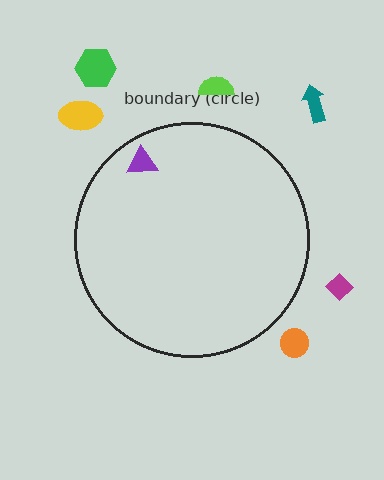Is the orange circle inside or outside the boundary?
Outside.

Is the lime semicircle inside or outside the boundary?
Outside.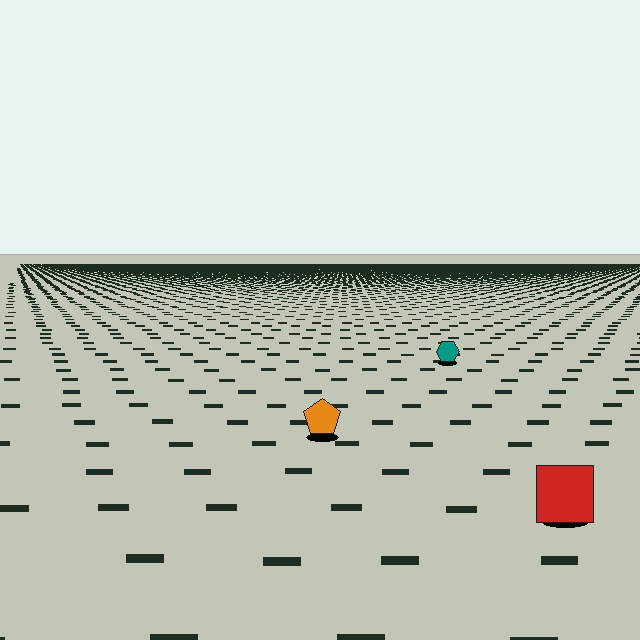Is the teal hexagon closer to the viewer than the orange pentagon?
No. The orange pentagon is closer — you can tell from the texture gradient: the ground texture is coarser near it.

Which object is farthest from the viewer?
The teal hexagon is farthest from the viewer. It appears smaller and the ground texture around it is denser.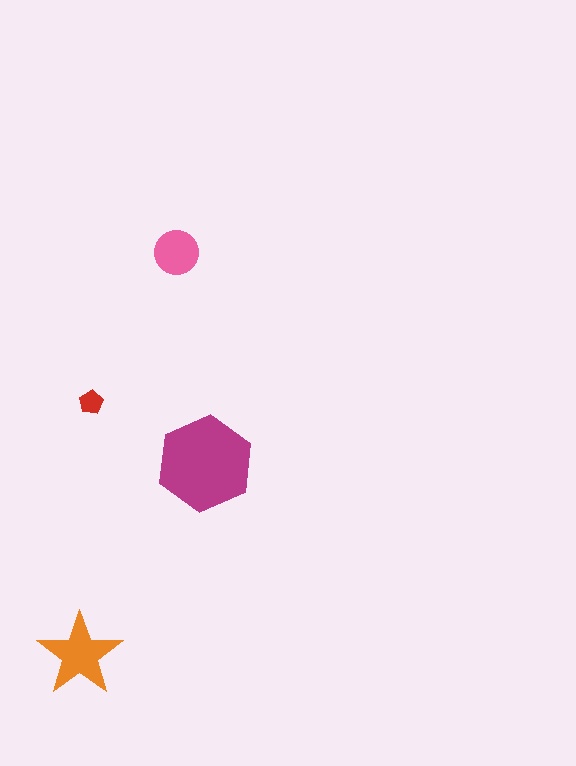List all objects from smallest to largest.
The red pentagon, the pink circle, the orange star, the magenta hexagon.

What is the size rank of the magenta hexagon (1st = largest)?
1st.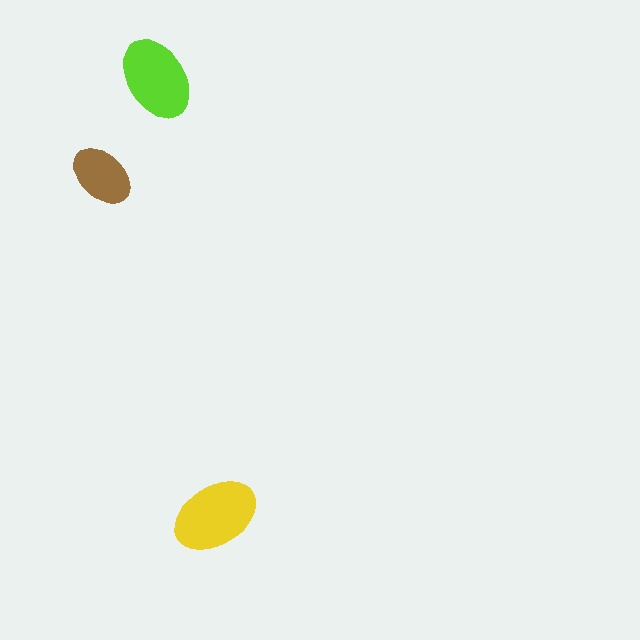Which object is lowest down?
The yellow ellipse is bottommost.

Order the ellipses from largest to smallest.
the yellow one, the lime one, the brown one.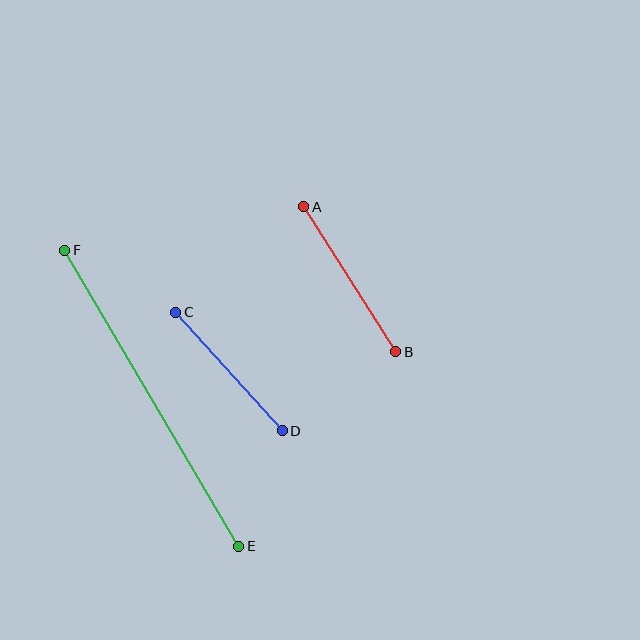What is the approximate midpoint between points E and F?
The midpoint is at approximately (152, 398) pixels.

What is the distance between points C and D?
The distance is approximately 160 pixels.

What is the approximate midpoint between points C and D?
The midpoint is at approximately (229, 372) pixels.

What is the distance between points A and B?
The distance is approximately 172 pixels.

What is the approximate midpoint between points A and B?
The midpoint is at approximately (350, 279) pixels.